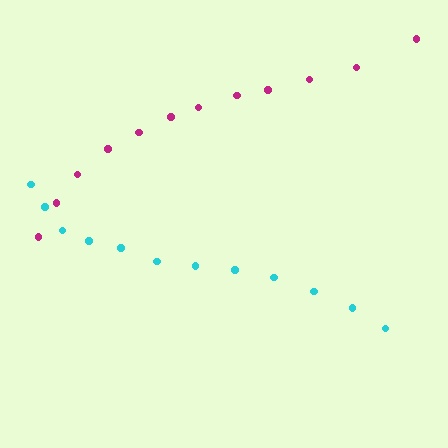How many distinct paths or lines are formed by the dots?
There are 2 distinct paths.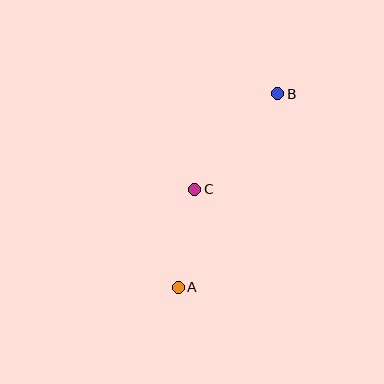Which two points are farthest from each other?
Points A and B are farthest from each other.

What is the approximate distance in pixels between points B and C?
The distance between B and C is approximately 127 pixels.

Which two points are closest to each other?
Points A and C are closest to each other.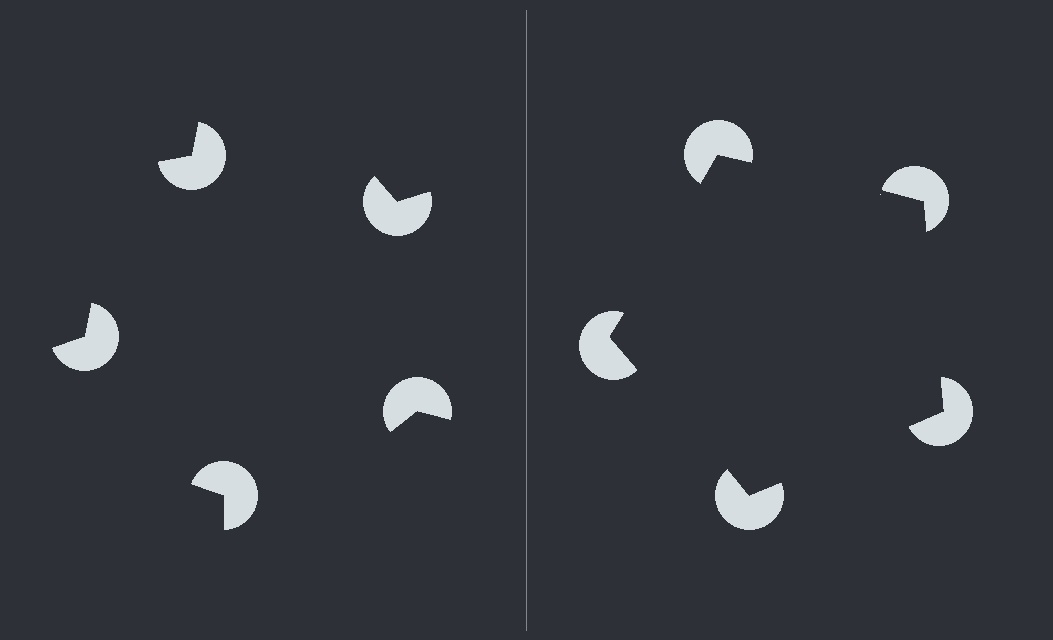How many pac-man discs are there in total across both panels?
10 — 5 on each side.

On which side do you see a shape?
An illusory pentagon appears on the right side. On the left side the wedge cuts are rotated, so no coherent shape forms.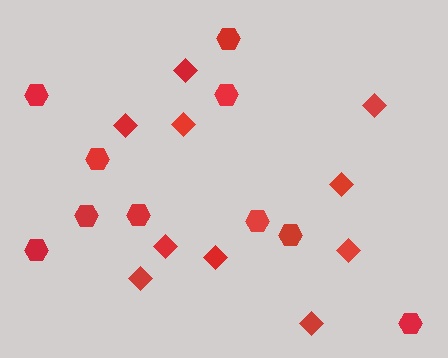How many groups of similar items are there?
There are 2 groups: one group of hexagons (10) and one group of diamonds (10).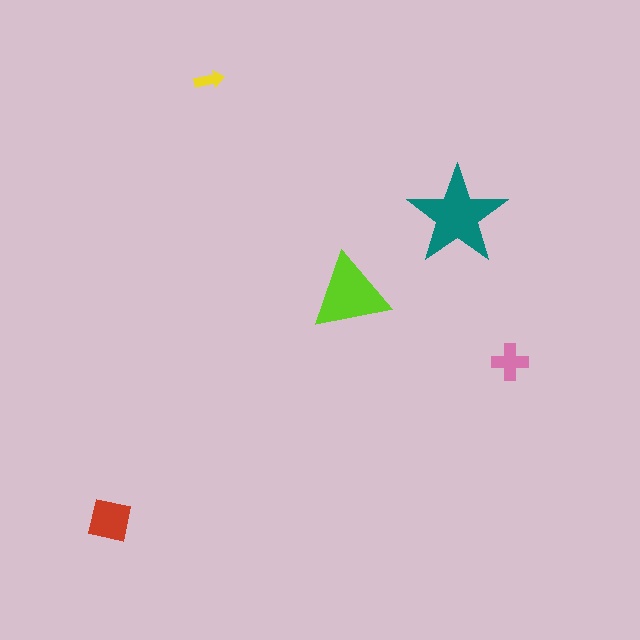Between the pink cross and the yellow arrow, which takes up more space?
The pink cross.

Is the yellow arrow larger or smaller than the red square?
Smaller.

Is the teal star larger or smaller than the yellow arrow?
Larger.